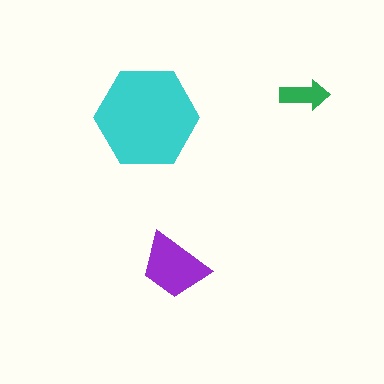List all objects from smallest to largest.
The green arrow, the purple trapezoid, the cyan hexagon.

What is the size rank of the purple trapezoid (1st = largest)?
2nd.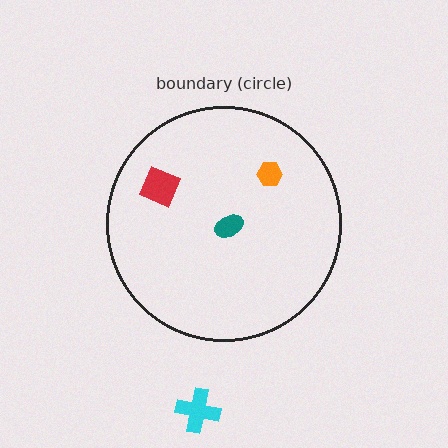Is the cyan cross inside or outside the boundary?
Outside.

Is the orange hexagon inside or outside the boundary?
Inside.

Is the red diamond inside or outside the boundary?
Inside.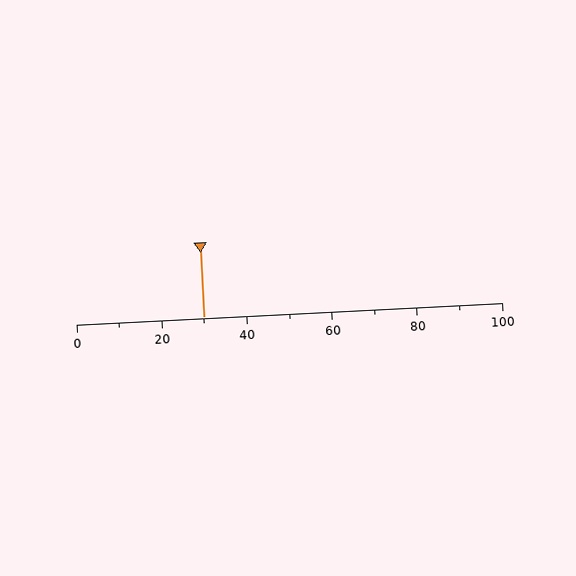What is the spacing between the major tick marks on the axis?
The major ticks are spaced 20 apart.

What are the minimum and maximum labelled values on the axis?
The axis runs from 0 to 100.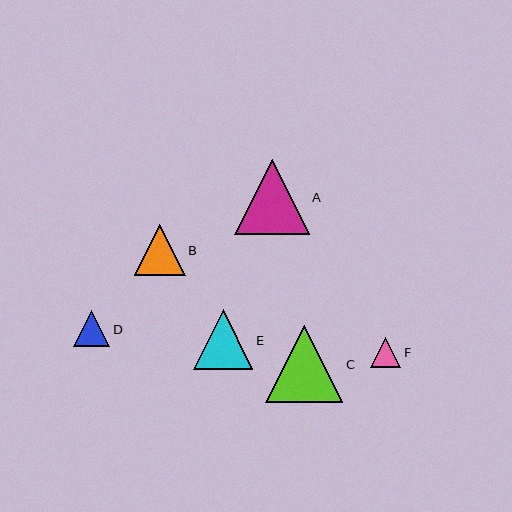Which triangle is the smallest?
Triangle F is the smallest with a size of approximately 31 pixels.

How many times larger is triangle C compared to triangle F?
Triangle C is approximately 2.5 times the size of triangle F.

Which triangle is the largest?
Triangle C is the largest with a size of approximately 77 pixels.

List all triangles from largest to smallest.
From largest to smallest: C, A, E, B, D, F.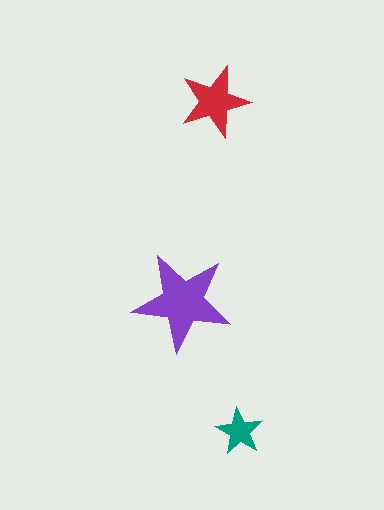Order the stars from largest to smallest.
the purple one, the red one, the teal one.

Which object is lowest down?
The teal star is bottommost.